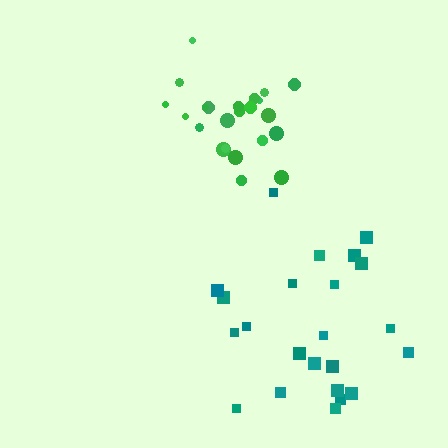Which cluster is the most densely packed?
Green.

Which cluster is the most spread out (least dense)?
Teal.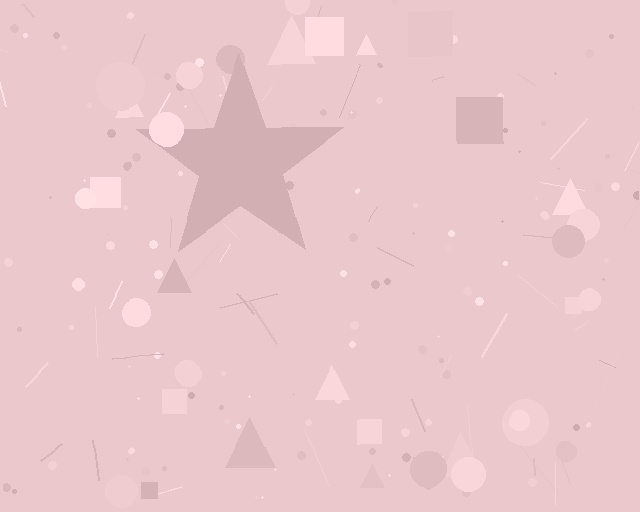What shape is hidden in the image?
A star is hidden in the image.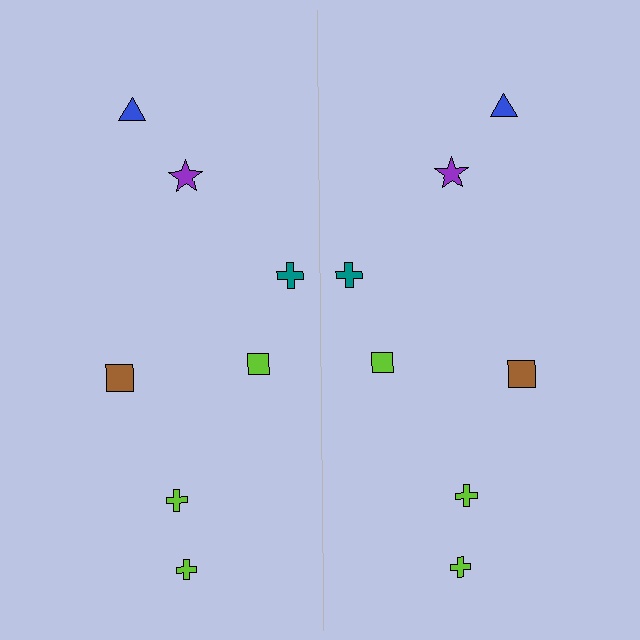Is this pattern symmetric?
Yes, this pattern has bilateral (reflection) symmetry.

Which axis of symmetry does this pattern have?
The pattern has a vertical axis of symmetry running through the center of the image.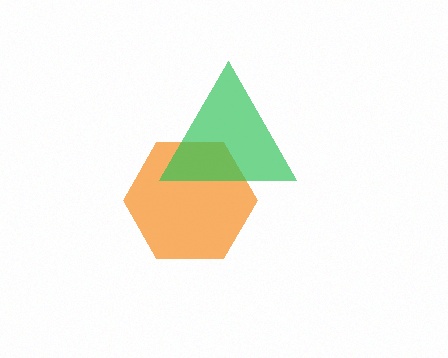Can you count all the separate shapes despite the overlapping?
Yes, there are 2 separate shapes.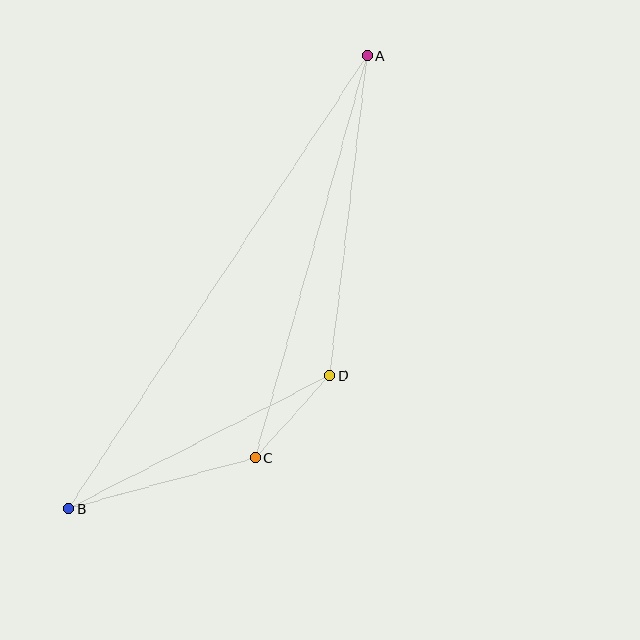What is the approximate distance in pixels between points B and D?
The distance between B and D is approximately 294 pixels.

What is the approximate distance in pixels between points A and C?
The distance between A and C is approximately 418 pixels.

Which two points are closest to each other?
Points C and D are closest to each other.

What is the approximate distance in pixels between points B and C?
The distance between B and C is approximately 193 pixels.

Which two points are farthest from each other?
Points A and B are farthest from each other.